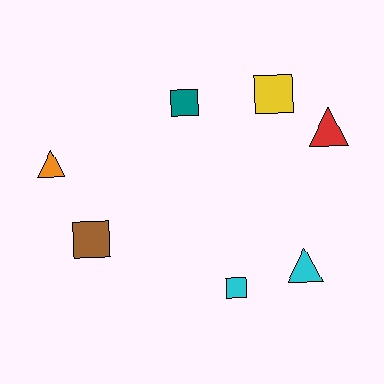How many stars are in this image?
There are no stars.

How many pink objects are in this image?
There are no pink objects.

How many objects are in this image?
There are 7 objects.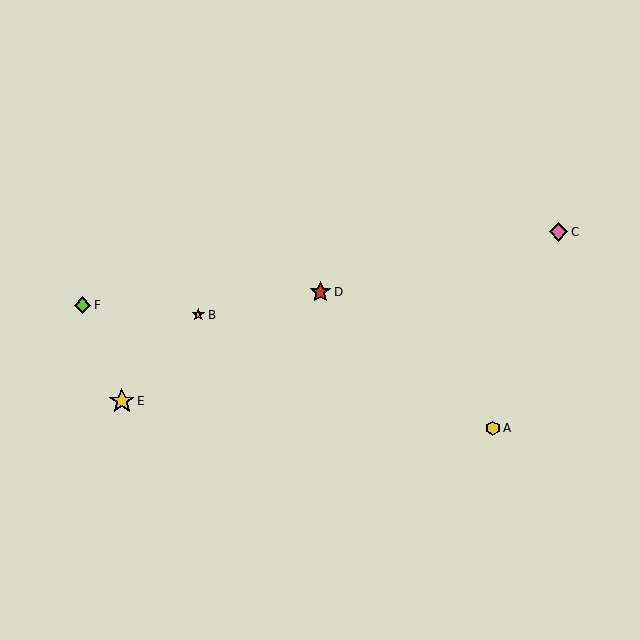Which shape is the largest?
The yellow star (labeled E) is the largest.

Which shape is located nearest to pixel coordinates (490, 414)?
The yellow hexagon (labeled A) at (493, 428) is nearest to that location.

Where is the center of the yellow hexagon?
The center of the yellow hexagon is at (493, 428).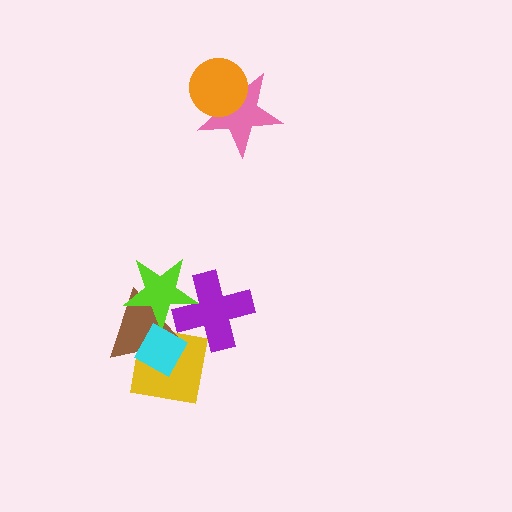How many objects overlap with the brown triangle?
4 objects overlap with the brown triangle.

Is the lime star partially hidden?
Yes, it is partially covered by another shape.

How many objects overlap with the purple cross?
3 objects overlap with the purple cross.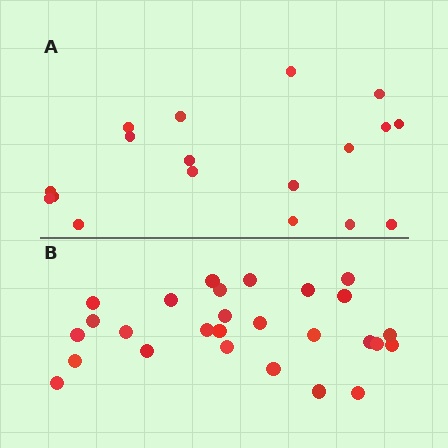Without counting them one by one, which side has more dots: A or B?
Region B (the bottom region) has more dots.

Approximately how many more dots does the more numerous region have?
Region B has roughly 8 or so more dots than region A.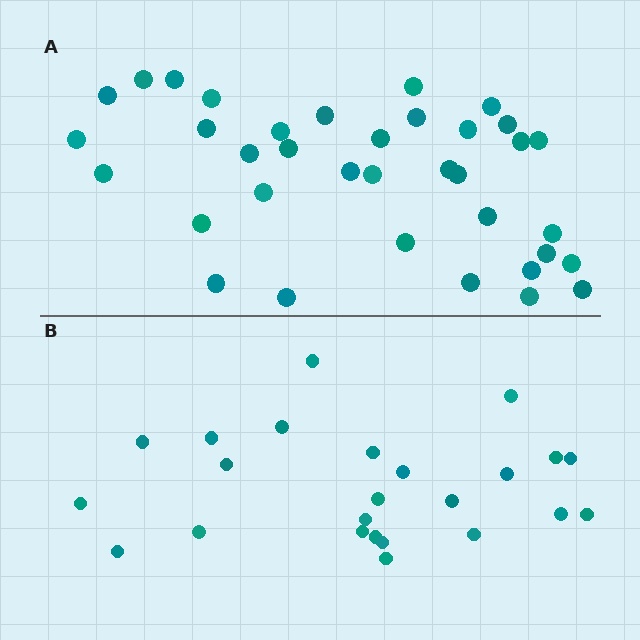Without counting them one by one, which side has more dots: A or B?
Region A (the top region) has more dots.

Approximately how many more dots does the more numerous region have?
Region A has roughly 12 or so more dots than region B.